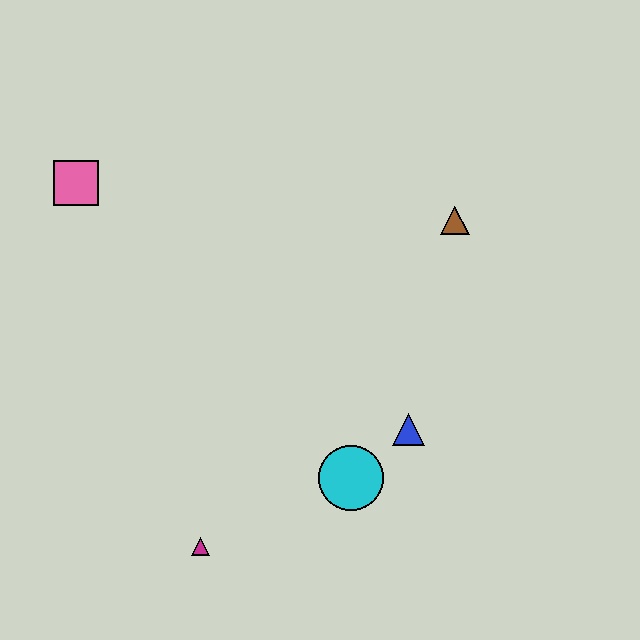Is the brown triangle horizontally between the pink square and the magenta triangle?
No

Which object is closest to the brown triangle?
The blue triangle is closest to the brown triangle.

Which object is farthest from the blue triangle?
The pink square is farthest from the blue triangle.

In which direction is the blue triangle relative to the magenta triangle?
The blue triangle is to the right of the magenta triangle.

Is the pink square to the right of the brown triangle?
No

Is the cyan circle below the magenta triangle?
No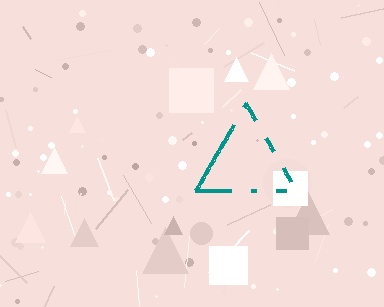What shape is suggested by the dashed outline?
The dashed outline suggests a triangle.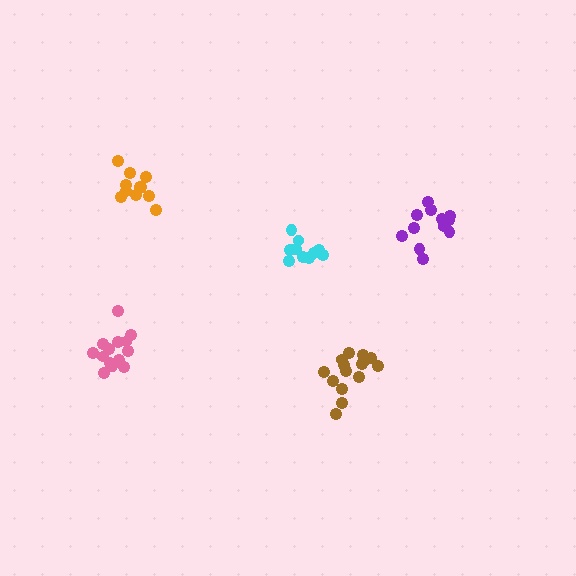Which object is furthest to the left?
The pink cluster is leftmost.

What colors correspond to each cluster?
The clusters are colored: pink, cyan, purple, brown, orange.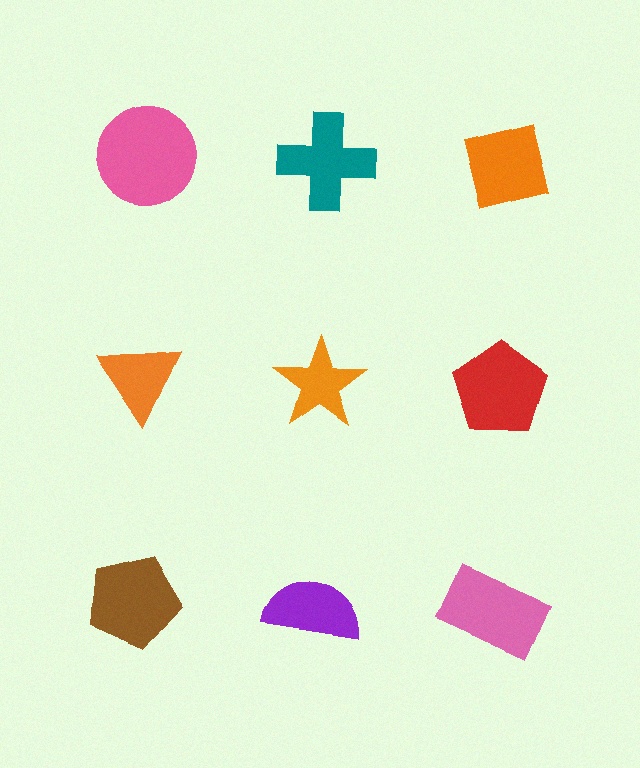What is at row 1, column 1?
A pink circle.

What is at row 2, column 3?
A red pentagon.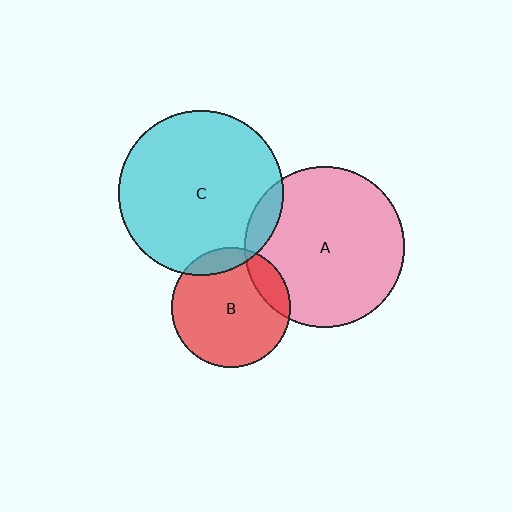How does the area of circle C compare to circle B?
Approximately 1.9 times.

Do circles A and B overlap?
Yes.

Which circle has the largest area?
Circle C (cyan).